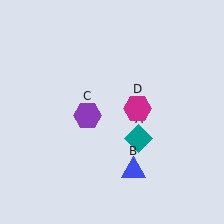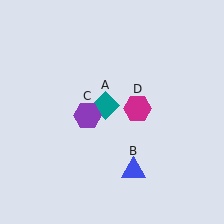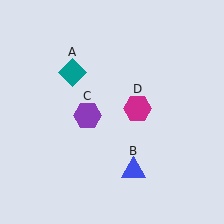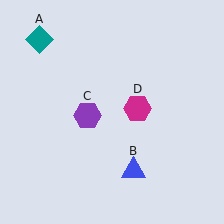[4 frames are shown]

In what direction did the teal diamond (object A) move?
The teal diamond (object A) moved up and to the left.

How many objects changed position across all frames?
1 object changed position: teal diamond (object A).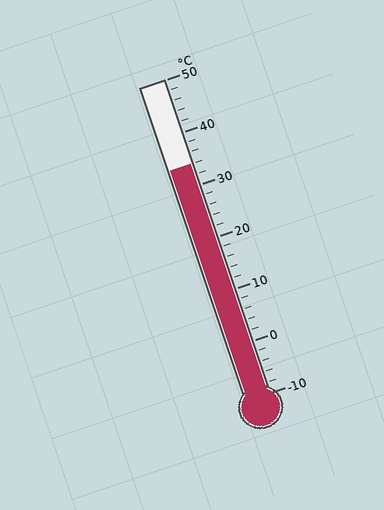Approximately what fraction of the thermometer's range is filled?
The thermometer is filled to approximately 75% of its range.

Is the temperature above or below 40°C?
The temperature is below 40°C.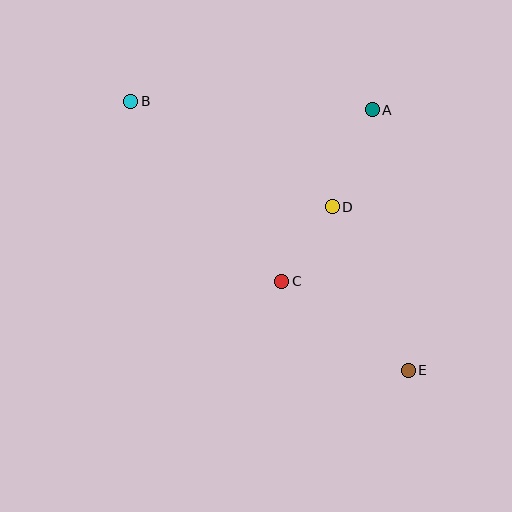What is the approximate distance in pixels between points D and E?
The distance between D and E is approximately 180 pixels.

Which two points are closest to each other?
Points C and D are closest to each other.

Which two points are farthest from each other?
Points B and E are farthest from each other.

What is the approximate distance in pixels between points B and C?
The distance between B and C is approximately 235 pixels.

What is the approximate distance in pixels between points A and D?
The distance between A and D is approximately 105 pixels.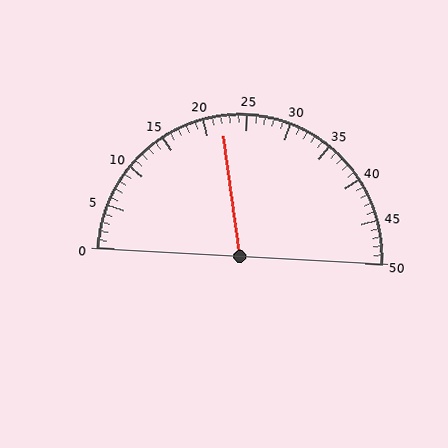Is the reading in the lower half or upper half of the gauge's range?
The reading is in the lower half of the range (0 to 50).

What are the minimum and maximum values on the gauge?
The gauge ranges from 0 to 50.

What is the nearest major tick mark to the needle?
The nearest major tick mark is 20.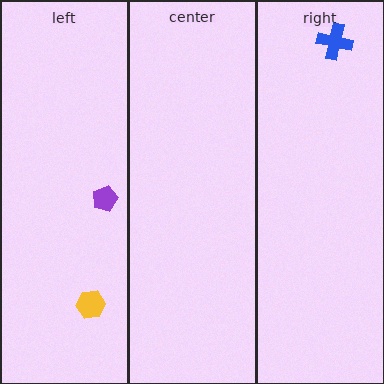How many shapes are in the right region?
1.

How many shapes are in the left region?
2.